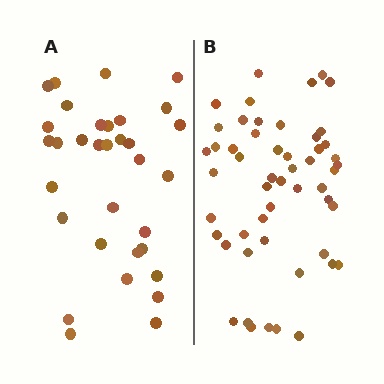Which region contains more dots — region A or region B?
Region B (the right region) has more dots.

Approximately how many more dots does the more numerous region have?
Region B has approximately 20 more dots than region A.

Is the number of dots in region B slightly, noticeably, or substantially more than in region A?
Region B has substantially more. The ratio is roughly 1.6 to 1.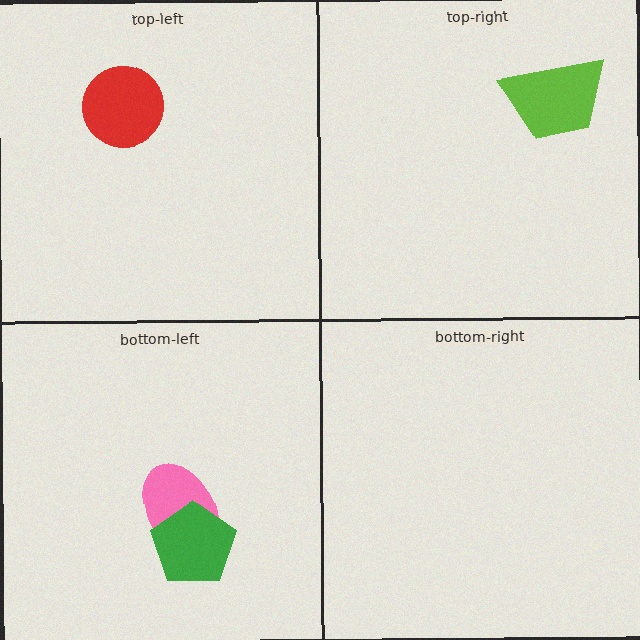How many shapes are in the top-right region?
1.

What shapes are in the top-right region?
The lime trapezoid.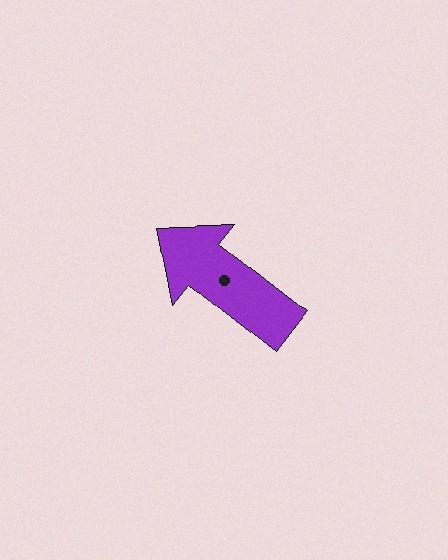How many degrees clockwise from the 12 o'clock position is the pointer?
Approximately 308 degrees.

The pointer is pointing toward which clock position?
Roughly 10 o'clock.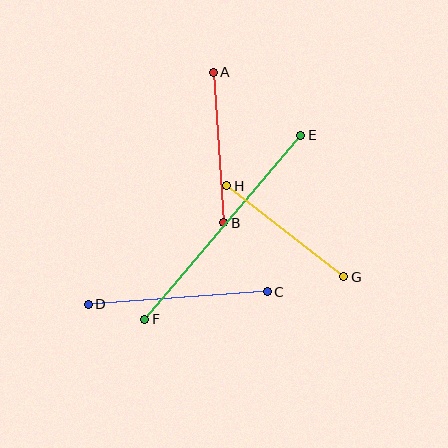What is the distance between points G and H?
The distance is approximately 148 pixels.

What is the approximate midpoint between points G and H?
The midpoint is at approximately (285, 231) pixels.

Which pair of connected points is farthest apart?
Points E and F are farthest apart.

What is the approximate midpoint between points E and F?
The midpoint is at approximately (223, 227) pixels.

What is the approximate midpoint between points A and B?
The midpoint is at approximately (219, 148) pixels.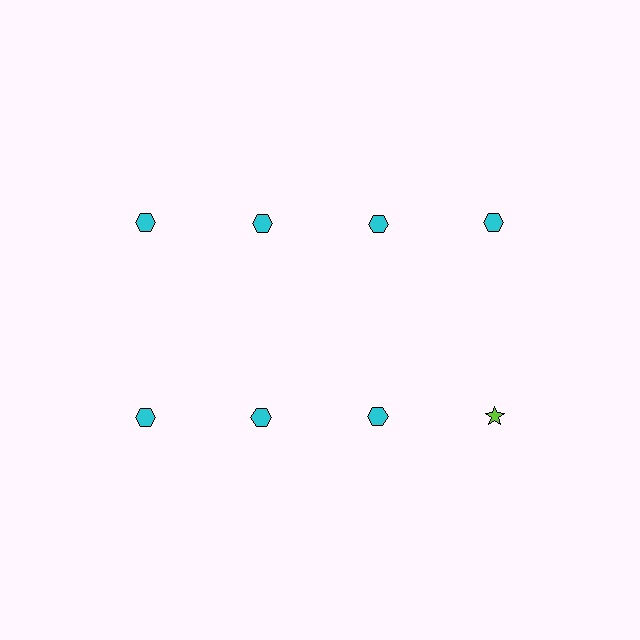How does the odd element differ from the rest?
It differs in both color (lime instead of cyan) and shape (star instead of hexagon).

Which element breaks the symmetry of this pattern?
The lime star in the second row, second from right column breaks the symmetry. All other shapes are cyan hexagons.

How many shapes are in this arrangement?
There are 8 shapes arranged in a grid pattern.